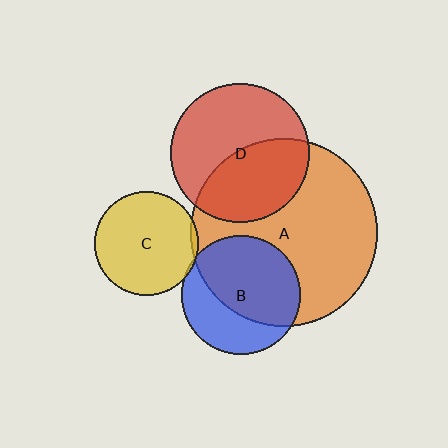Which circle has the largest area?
Circle A (orange).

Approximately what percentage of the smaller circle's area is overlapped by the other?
Approximately 45%.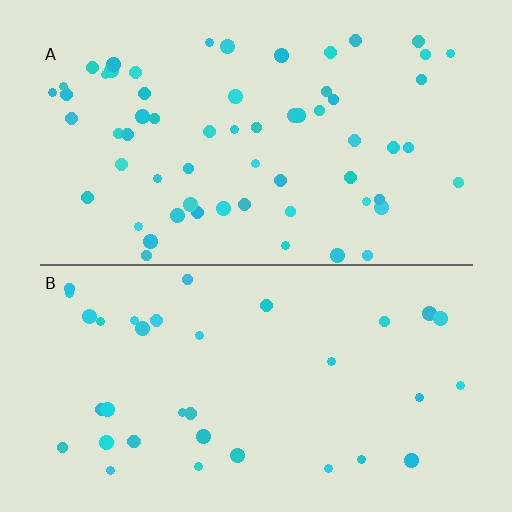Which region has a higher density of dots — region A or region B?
A (the top).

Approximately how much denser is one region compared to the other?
Approximately 1.7× — region A over region B.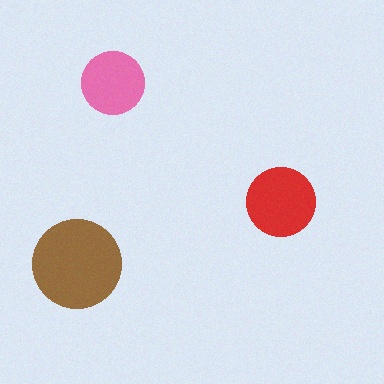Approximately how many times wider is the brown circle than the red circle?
About 1.5 times wider.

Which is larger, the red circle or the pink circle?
The red one.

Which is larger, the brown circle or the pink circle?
The brown one.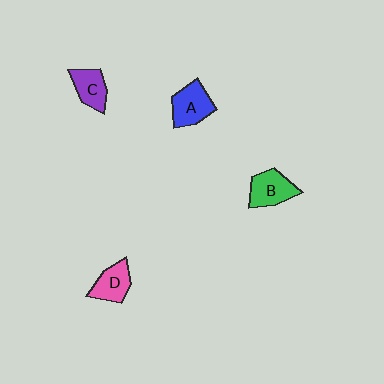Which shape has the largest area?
Shape A (blue).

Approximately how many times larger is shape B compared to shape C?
Approximately 1.2 times.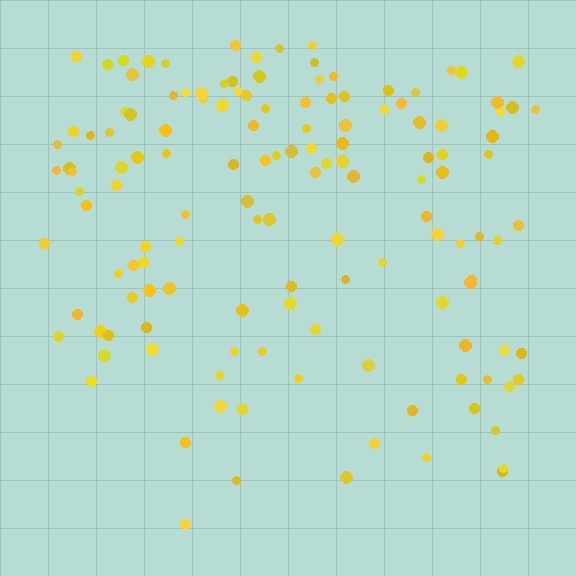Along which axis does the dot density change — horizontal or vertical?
Vertical.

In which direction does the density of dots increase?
From bottom to top, with the top side densest.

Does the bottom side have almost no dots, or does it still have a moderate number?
Still a moderate number, just noticeably fewer than the top.